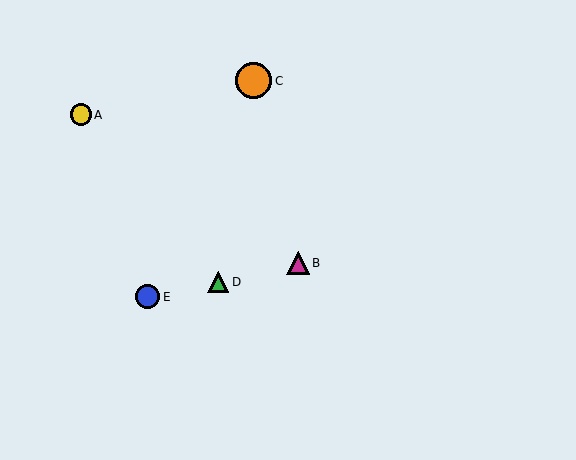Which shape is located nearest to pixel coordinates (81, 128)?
The yellow circle (labeled A) at (81, 115) is nearest to that location.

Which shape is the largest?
The orange circle (labeled C) is the largest.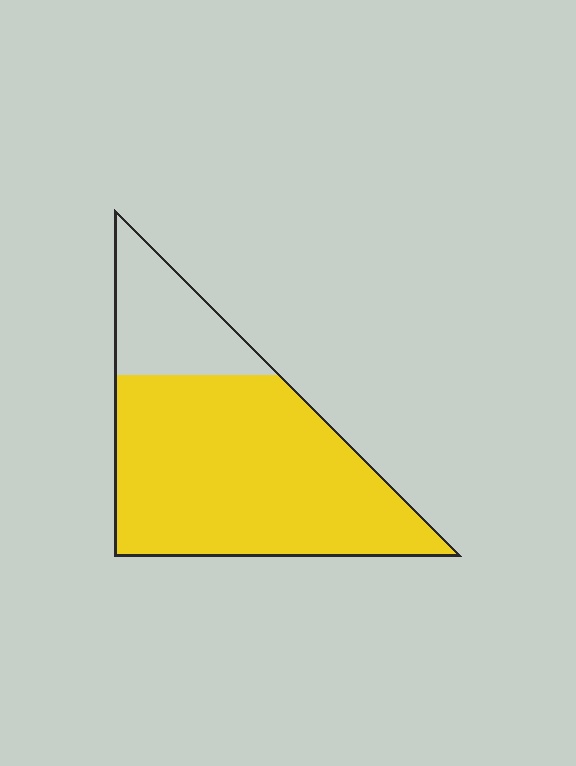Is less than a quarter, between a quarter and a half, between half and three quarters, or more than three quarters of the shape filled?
More than three quarters.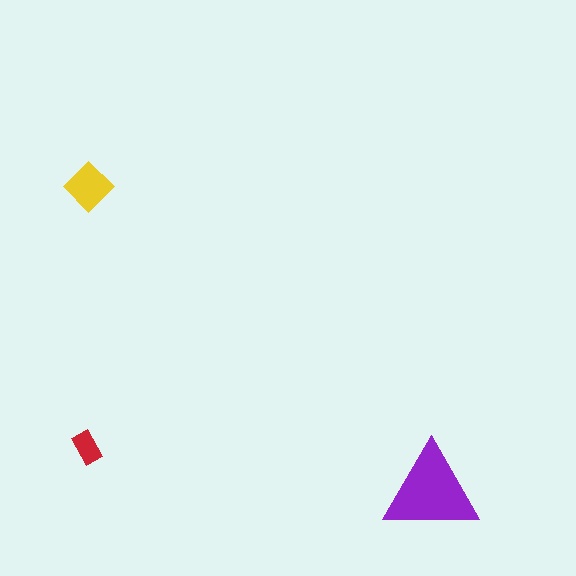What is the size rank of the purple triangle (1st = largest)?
1st.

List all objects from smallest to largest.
The red rectangle, the yellow diamond, the purple triangle.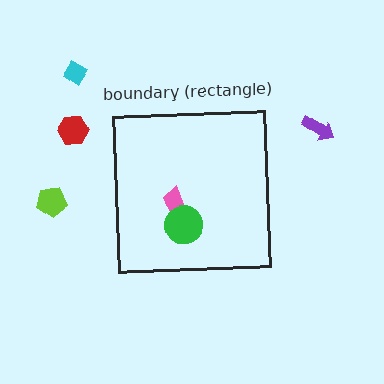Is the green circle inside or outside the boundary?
Inside.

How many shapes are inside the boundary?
2 inside, 4 outside.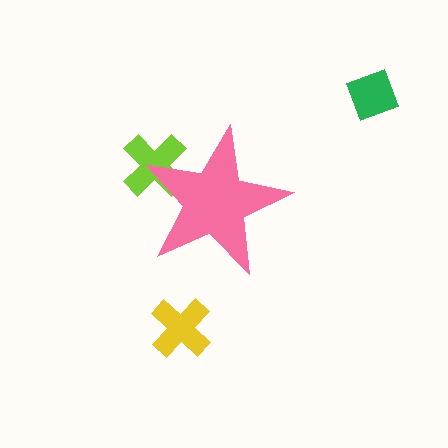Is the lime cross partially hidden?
Yes, the lime cross is partially hidden behind the pink star.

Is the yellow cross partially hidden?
No, the yellow cross is fully visible.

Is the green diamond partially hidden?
No, the green diamond is fully visible.